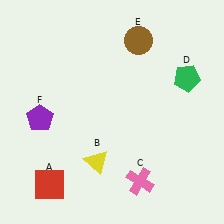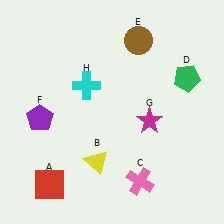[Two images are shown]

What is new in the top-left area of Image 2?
A cyan cross (H) was added in the top-left area of Image 2.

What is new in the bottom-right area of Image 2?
A magenta star (G) was added in the bottom-right area of Image 2.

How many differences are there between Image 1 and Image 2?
There are 2 differences between the two images.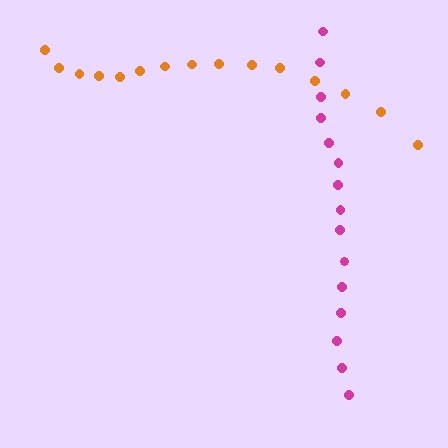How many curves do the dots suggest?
There are 2 distinct paths.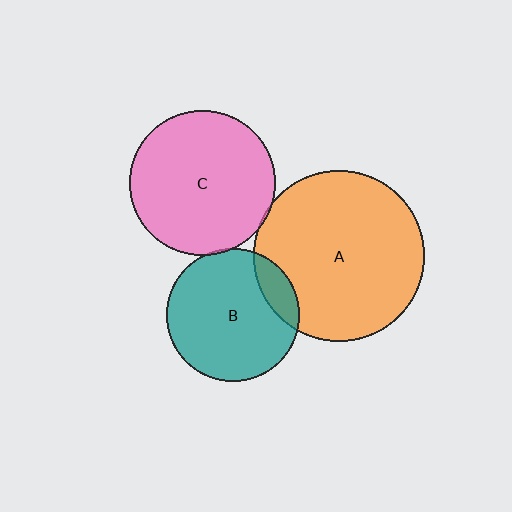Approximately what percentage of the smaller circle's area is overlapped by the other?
Approximately 5%.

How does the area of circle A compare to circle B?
Approximately 1.7 times.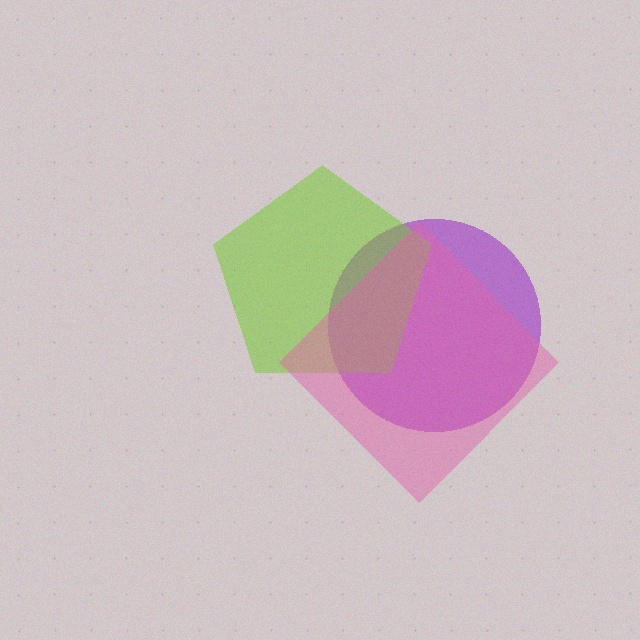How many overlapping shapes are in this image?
There are 3 overlapping shapes in the image.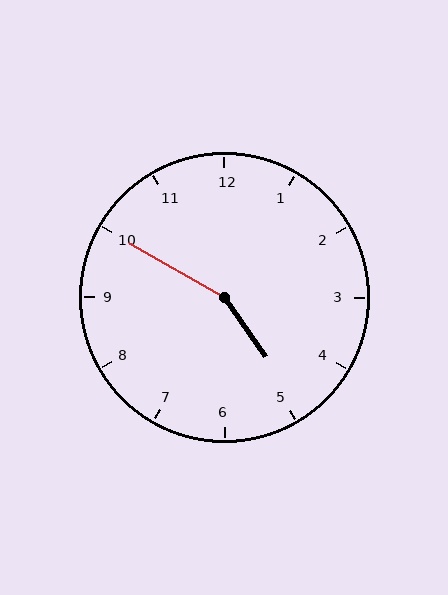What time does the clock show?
4:50.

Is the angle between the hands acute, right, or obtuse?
It is obtuse.